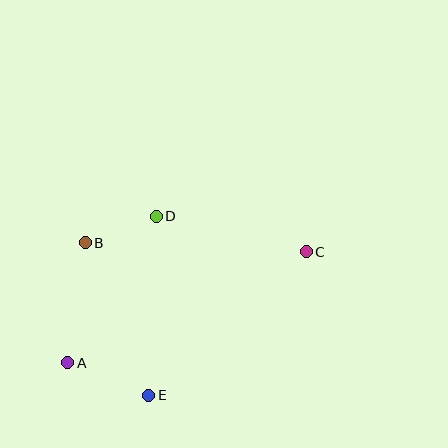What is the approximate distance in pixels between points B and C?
The distance between B and C is approximately 221 pixels.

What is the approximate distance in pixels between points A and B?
The distance between A and B is approximately 121 pixels.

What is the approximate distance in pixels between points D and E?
The distance between D and E is approximately 179 pixels.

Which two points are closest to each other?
Points B and D are closest to each other.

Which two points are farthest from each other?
Points A and C are farthest from each other.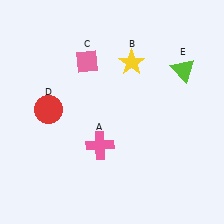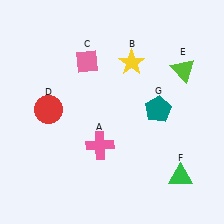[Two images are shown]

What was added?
A green triangle (F), a teal pentagon (G) were added in Image 2.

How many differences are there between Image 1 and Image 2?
There are 2 differences between the two images.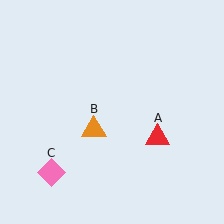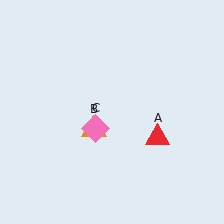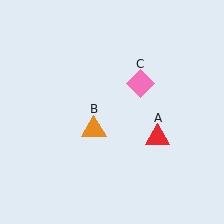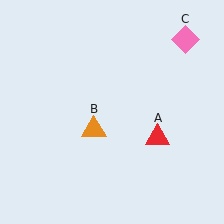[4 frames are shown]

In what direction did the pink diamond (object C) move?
The pink diamond (object C) moved up and to the right.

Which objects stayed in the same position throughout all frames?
Red triangle (object A) and orange triangle (object B) remained stationary.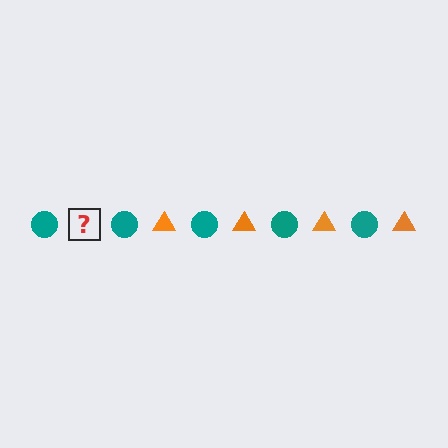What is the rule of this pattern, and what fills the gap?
The rule is that the pattern alternates between teal circle and orange triangle. The gap should be filled with an orange triangle.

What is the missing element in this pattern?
The missing element is an orange triangle.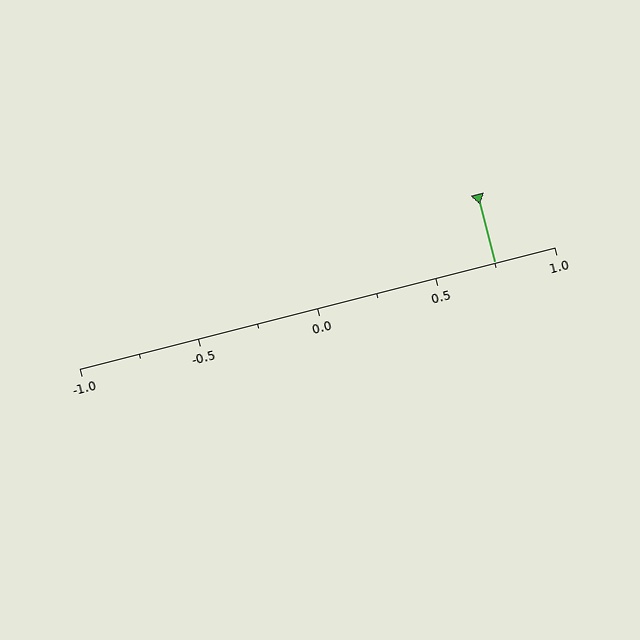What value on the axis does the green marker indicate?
The marker indicates approximately 0.75.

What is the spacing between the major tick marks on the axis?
The major ticks are spaced 0.5 apart.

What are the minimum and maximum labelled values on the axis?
The axis runs from -1.0 to 1.0.